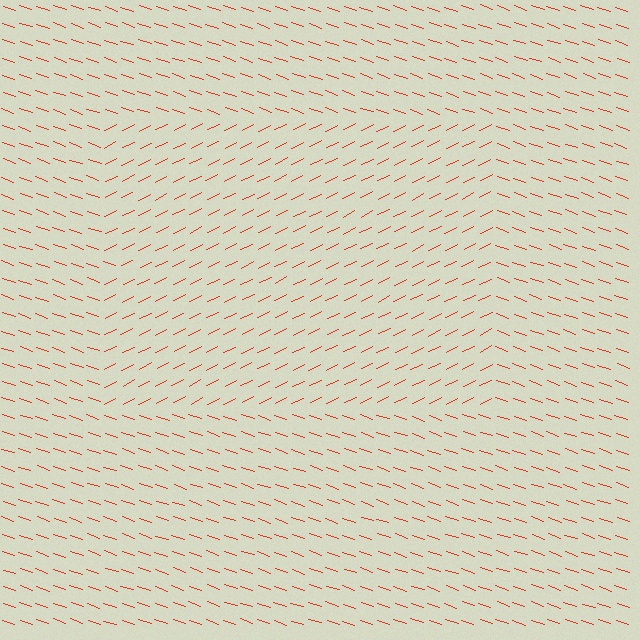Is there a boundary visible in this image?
Yes, there is a texture boundary formed by a change in line orientation.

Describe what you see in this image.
The image is filled with small red line segments. A rectangle region in the image has lines oriented differently from the surrounding lines, creating a visible texture boundary.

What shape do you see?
I see a rectangle.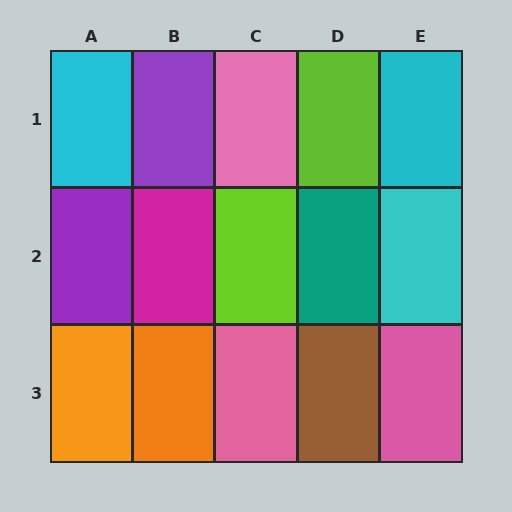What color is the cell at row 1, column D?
Lime.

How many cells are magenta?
1 cell is magenta.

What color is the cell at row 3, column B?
Orange.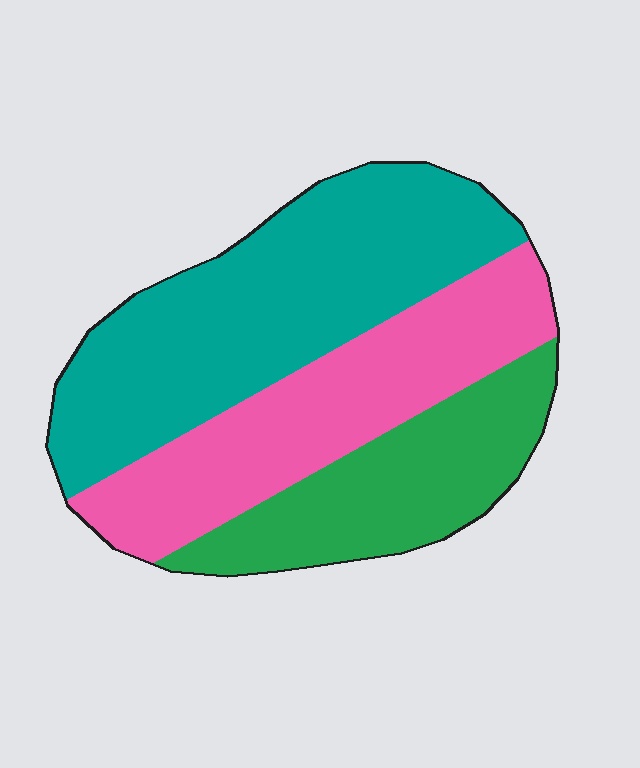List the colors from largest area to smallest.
From largest to smallest: teal, pink, green.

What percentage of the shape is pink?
Pink takes up about one third (1/3) of the shape.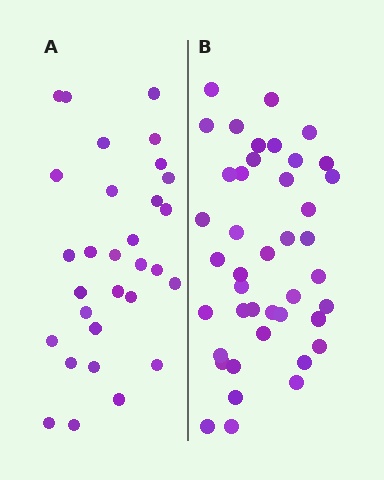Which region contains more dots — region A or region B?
Region B (the right region) has more dots.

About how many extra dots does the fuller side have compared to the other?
Region B has roughly 12 or so more dots than region A.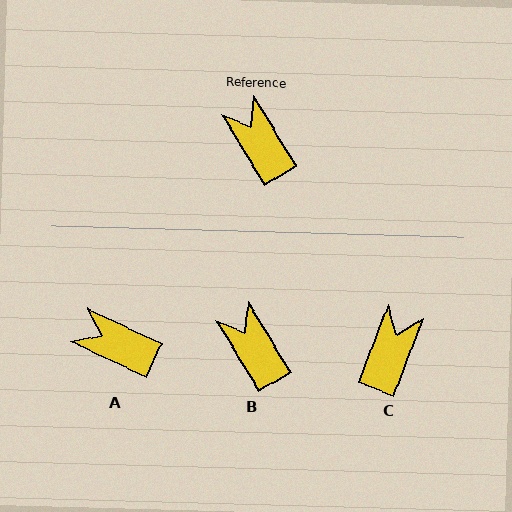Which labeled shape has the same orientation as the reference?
B.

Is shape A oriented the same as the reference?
No, it is off by about 33 degrees.